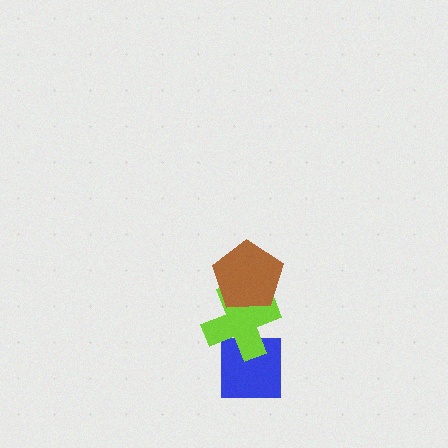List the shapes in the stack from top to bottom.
From top to bottom: the brown pentagon, the lime cross, the blue square.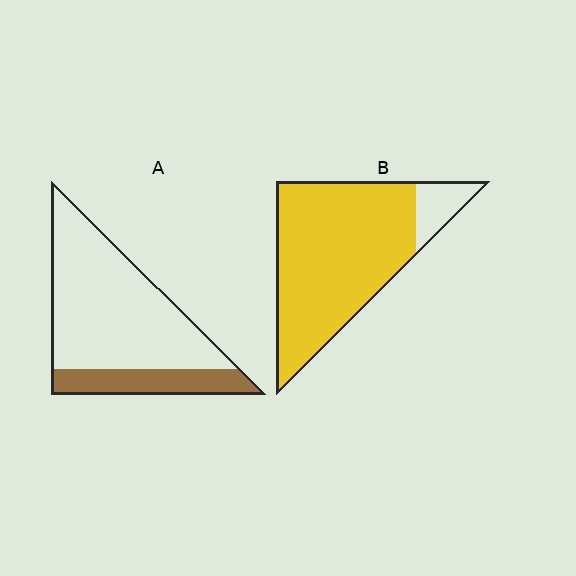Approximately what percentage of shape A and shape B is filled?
A is approximately 25% and B is approximately 90%.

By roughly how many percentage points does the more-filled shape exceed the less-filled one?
By roughly 65 percentage points (B over A).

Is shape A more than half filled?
No.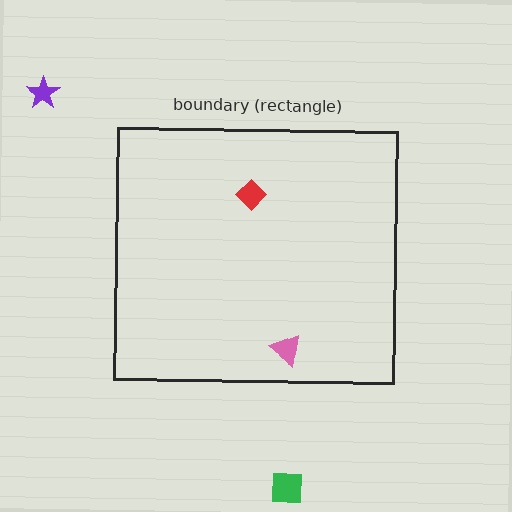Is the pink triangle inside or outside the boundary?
Inside.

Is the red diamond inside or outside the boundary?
Inside.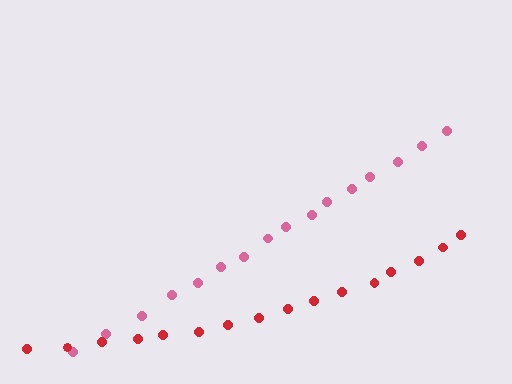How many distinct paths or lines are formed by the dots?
There are 2 distinct paths.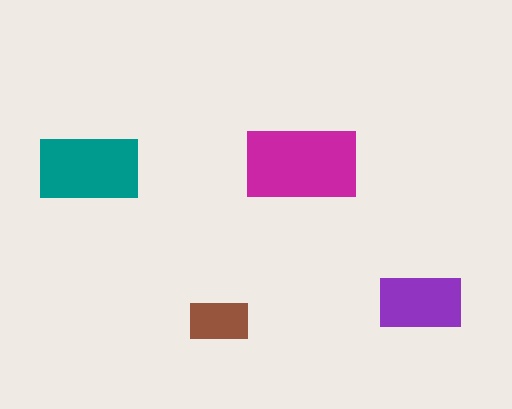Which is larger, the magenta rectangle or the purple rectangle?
The magenta one.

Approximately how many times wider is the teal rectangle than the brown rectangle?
About 1.5 times wider.